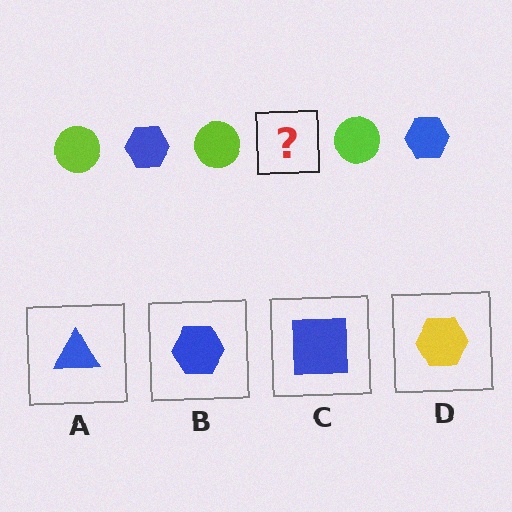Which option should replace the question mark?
Option B.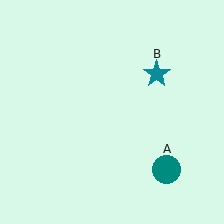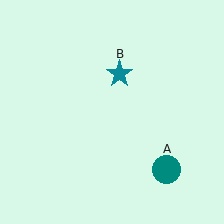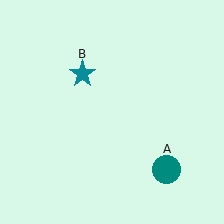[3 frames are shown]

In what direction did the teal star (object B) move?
The teal star (object B) moved left.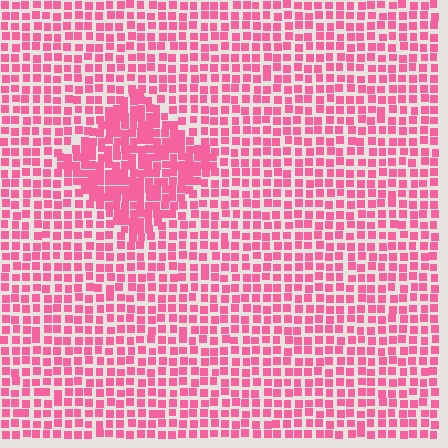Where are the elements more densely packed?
The elements are more densely packed inside the diamond boundary.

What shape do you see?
I see a diamond.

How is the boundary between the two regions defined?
The boundary is defined by a change in element density (approximately 1.7x ratio). All elements are the same color, size, and shape.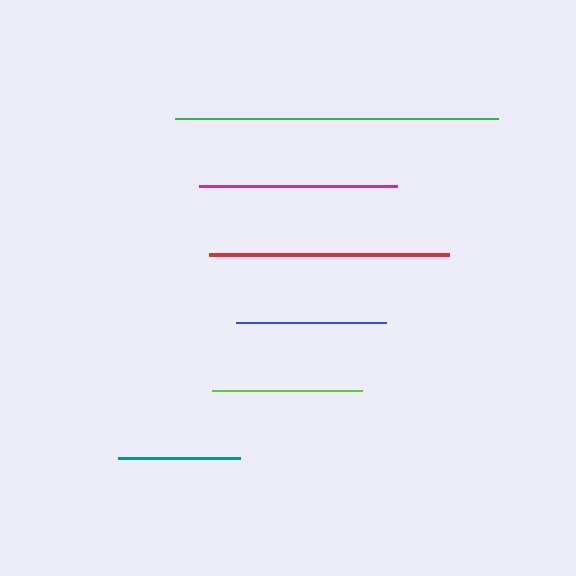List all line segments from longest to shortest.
From longest to shortest: green, red, magenta, blue, lime, teal.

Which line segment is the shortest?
The teal line is the shortest at approximately 122 pixels.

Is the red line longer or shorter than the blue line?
The red line is longer than the blue line.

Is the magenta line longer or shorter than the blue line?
The magenta line is longer than the blue line.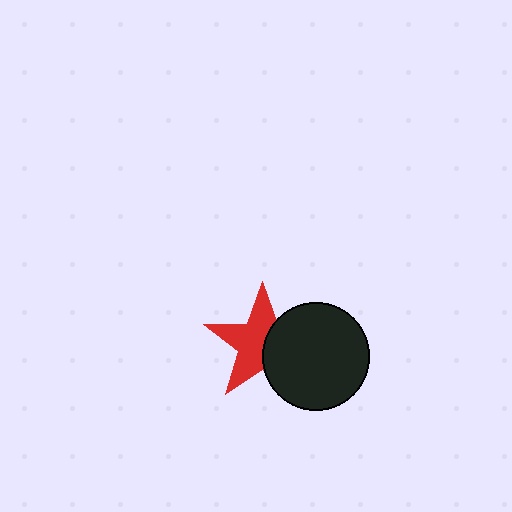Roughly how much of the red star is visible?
About half of it is visible (roughly 59%).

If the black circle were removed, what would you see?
You would see the complete red star.